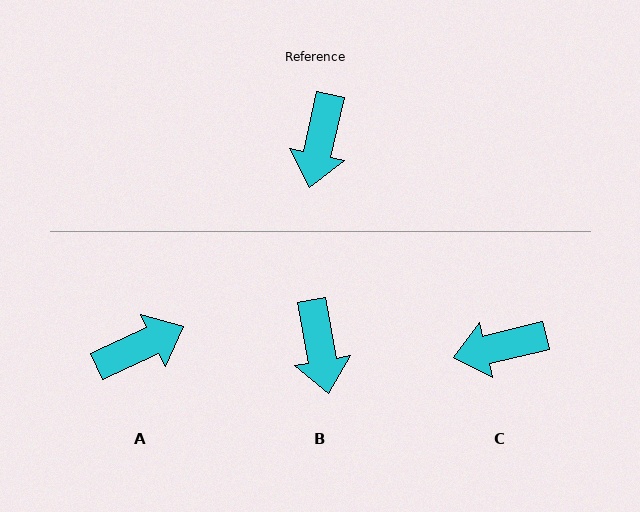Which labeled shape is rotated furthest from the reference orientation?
A, about 127 degrees away.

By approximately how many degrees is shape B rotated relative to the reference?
Approximately 23 degrees counter-clockwise.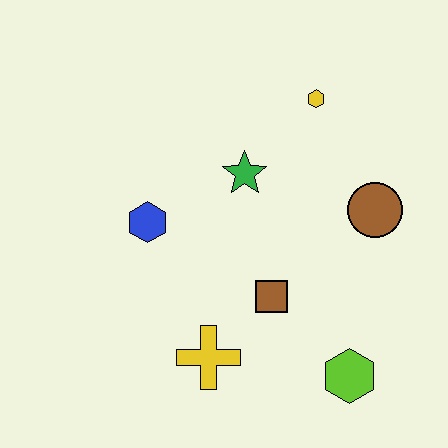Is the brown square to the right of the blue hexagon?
Yes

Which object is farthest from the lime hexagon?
The yellow hexagon is farthest from the lime hexagon.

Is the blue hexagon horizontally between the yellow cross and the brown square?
No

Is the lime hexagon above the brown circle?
No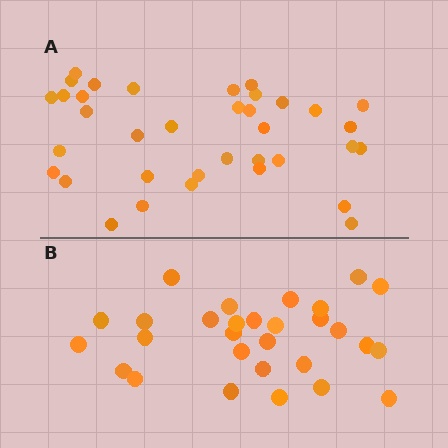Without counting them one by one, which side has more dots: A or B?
Region A (the top region) has more dots.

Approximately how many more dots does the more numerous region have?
Region A has roughly 8 or so more dots than region B.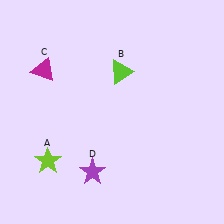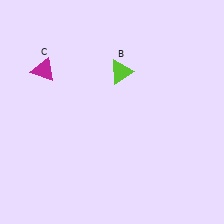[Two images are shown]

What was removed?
The lime star (A), the purple star (D) were removed in Image 2.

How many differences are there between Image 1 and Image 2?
There are 2 differences between the two images.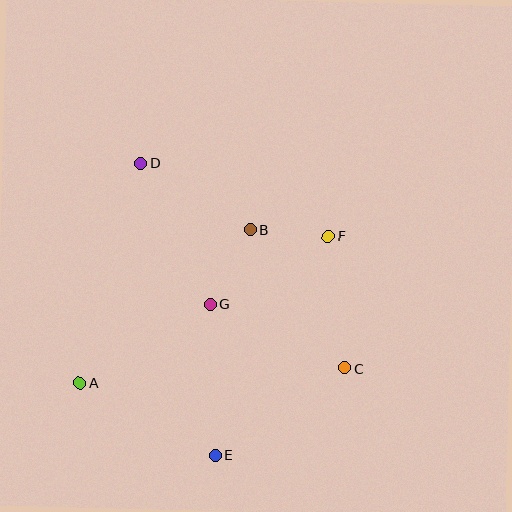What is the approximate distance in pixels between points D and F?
The distance between D and F is approximately 201 pixels.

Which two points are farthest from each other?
Points D and E are farthest from each other.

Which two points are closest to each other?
Points B and F are closest to each other.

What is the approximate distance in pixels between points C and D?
The distance between C and D is approximately 289 pixels.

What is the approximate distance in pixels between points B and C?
The distance between B and C is approximately 168 pixels.